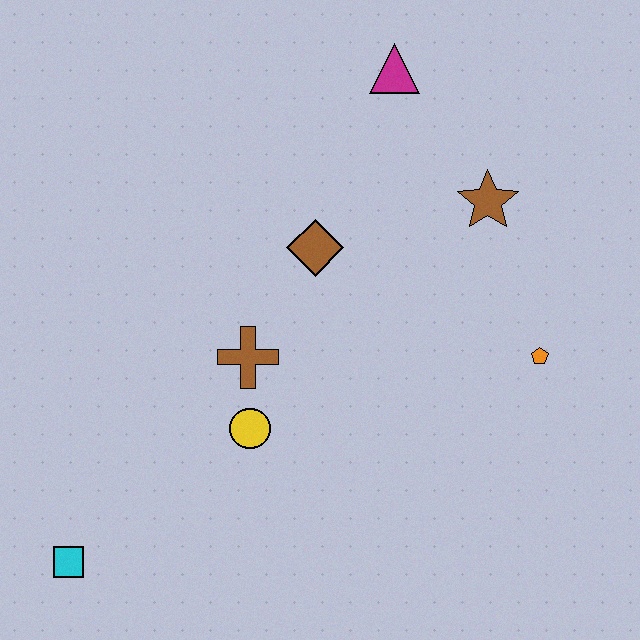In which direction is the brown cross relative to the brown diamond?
The brown cross is below the brown diamond.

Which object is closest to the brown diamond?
The brown cross is closest to the brown diamond.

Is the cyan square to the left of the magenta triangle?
Yes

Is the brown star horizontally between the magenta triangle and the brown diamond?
No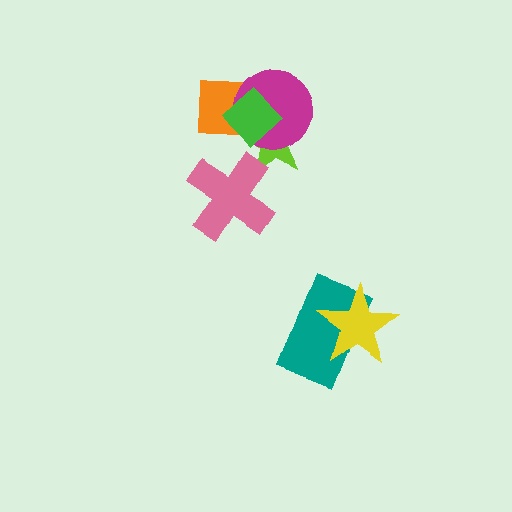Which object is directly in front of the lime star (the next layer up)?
The orange rectangle is directly in front of the lime star.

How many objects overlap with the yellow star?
1 object overlaps with the yellow star.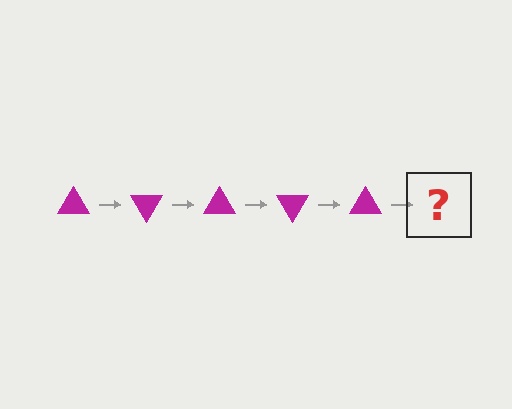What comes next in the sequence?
The next element should be a magenta triangle rotated 300 degrees.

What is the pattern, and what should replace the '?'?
The pattern is that the triangle rotates 60 degrees each step. The '?' should be a magenta triangle rotated 300 degrees.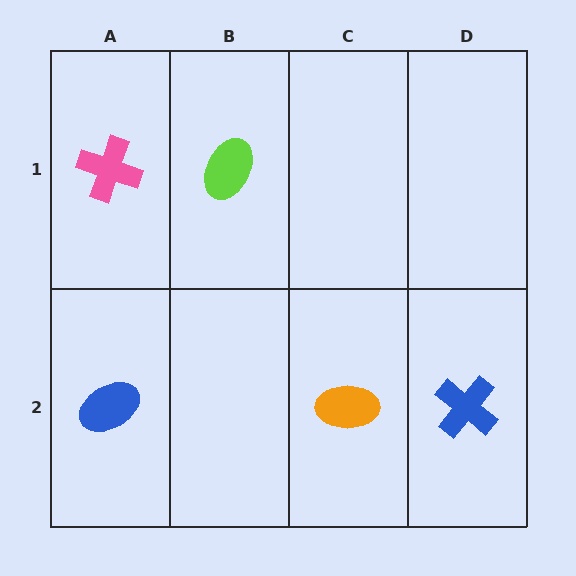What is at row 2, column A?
A blue ellipse.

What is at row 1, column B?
A lime ellipse.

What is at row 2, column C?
An orange ellipse.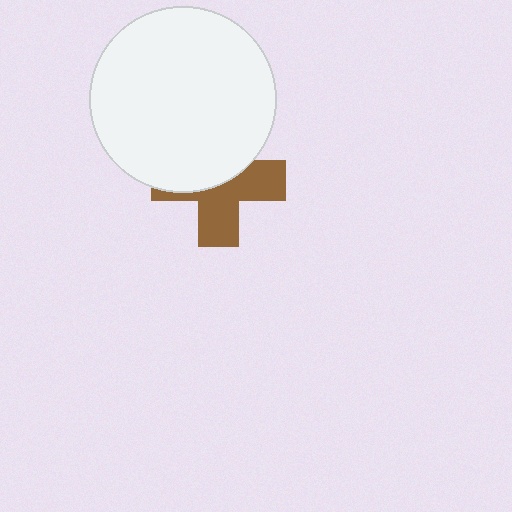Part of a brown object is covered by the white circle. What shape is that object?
It is a cross.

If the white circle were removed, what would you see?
You would see the complete brown cross.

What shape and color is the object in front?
The object in front is a white circle.